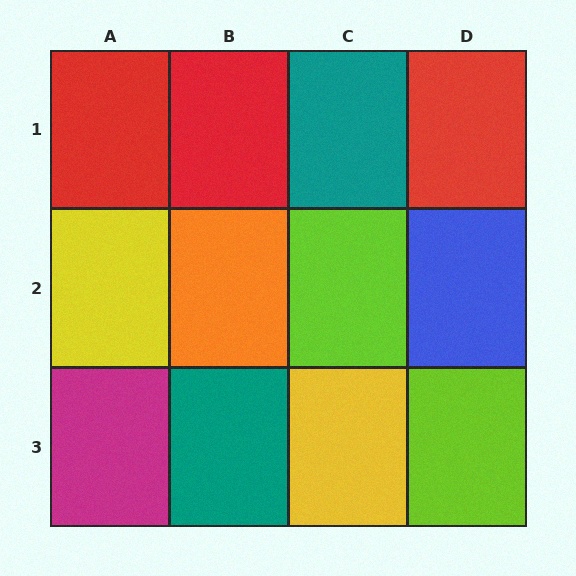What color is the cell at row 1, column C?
Teal.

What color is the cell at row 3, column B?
Teal.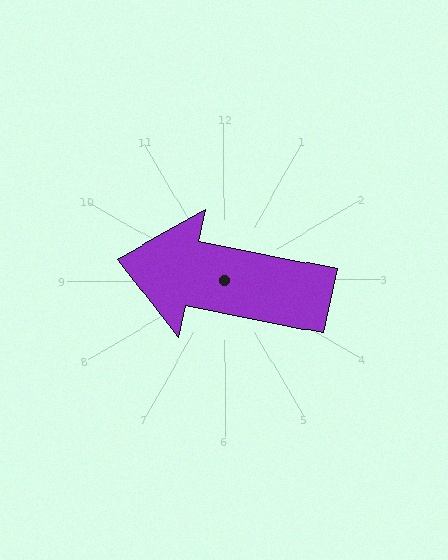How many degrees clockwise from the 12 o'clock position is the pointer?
Approximately 282 degrees.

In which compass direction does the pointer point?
West.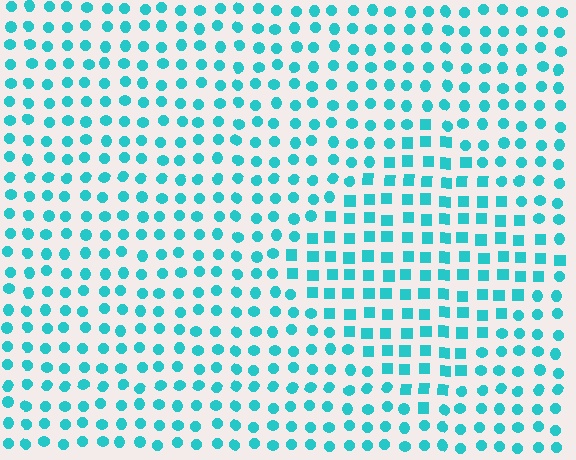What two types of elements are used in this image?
The image uses squares inside the diamond region and circles outside it.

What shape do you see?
I see a diamond.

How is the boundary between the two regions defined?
The boundary is defined by a change in element shape: squares inside vs. circles outside. All elements share the same color and spacing.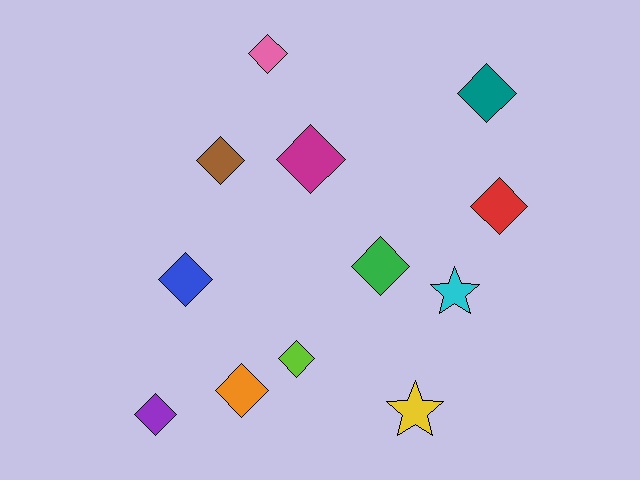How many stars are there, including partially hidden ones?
There are 2 stars.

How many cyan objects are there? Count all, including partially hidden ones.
There is 1 cyan object.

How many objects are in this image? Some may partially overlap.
There are 12 objects.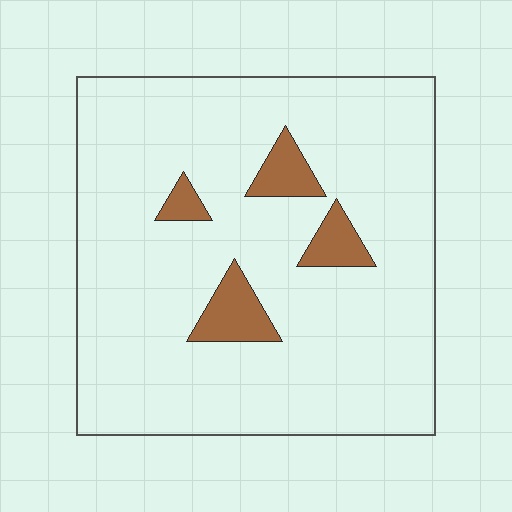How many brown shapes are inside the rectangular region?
4.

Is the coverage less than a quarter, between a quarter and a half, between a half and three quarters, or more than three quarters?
Less than a quarter.